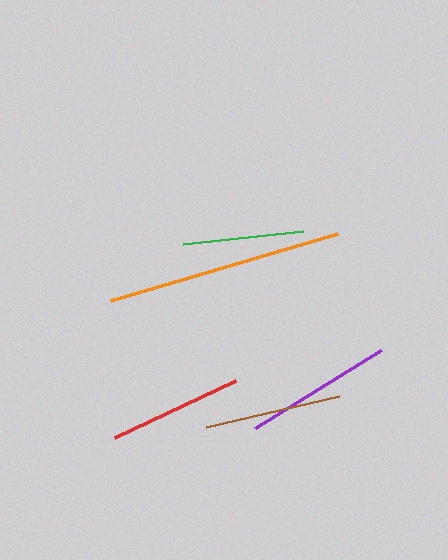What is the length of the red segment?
The red segment is approximately 134 pixels long.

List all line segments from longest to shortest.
From longest to shortest: orange, purple, brown, red, green.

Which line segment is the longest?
The orange line is the longest at approximately 237 pixels.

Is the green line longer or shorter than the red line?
The red line is longer than the green line.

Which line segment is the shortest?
The green line is the shortest at approximately 121 pixels.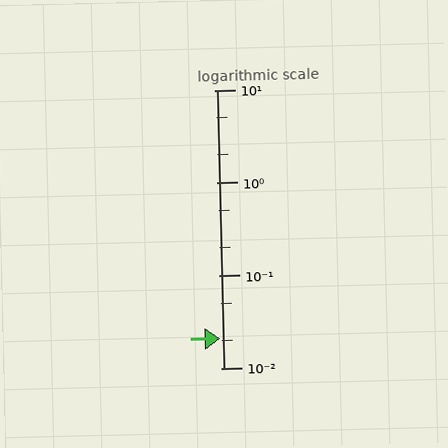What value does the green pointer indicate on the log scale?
The pointer indicates approximately 0.021.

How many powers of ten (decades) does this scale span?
The scale spans 3 decades, from 0.01 to 10.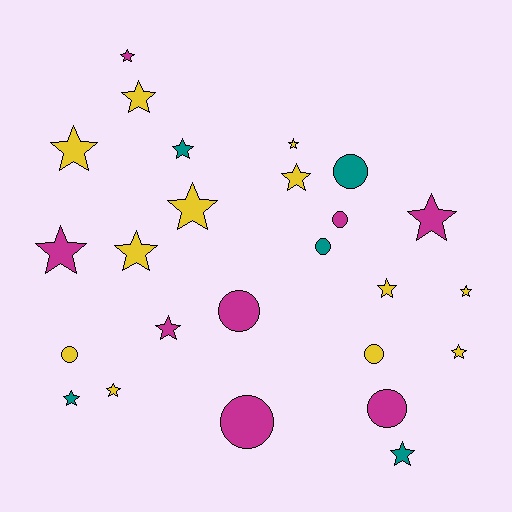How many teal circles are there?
There are 2 teal circles.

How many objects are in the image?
There are 25 objects.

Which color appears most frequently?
Yellow, with 12 objects.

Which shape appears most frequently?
Star, with 17 objects.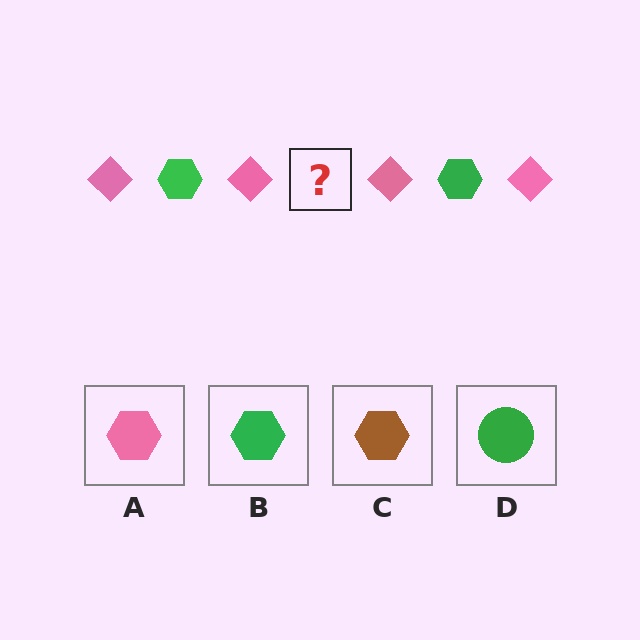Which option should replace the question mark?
Option B.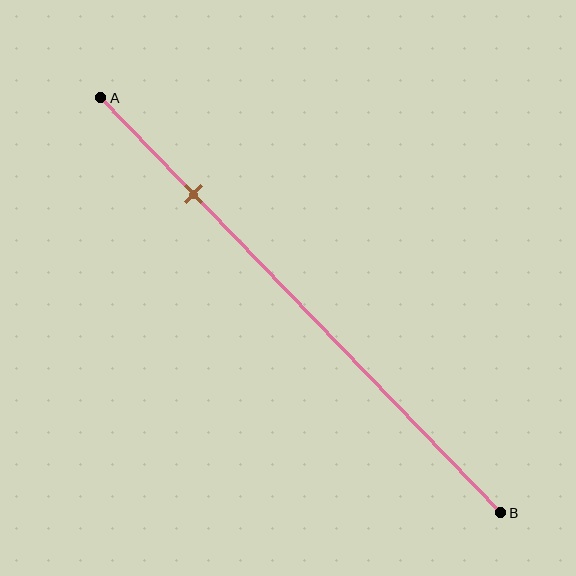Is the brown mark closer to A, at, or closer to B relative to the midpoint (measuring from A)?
The brown mark is closer to point A than the midpoint of segment AB.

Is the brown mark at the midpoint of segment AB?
No, the mark is at about 25% from A, not at the 50% midpoint.